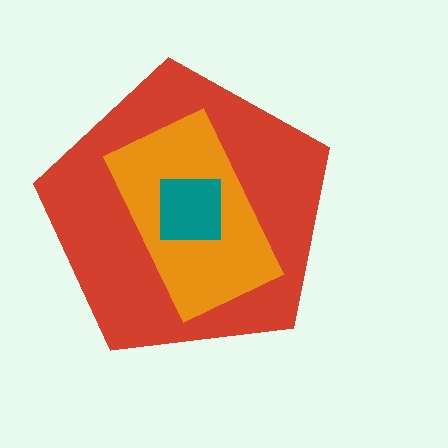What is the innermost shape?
The teal square.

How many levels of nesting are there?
3.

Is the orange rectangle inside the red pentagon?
Yes.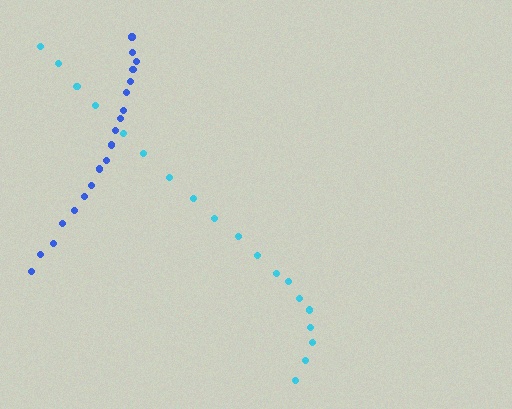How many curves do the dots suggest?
There are 2 distinct paths.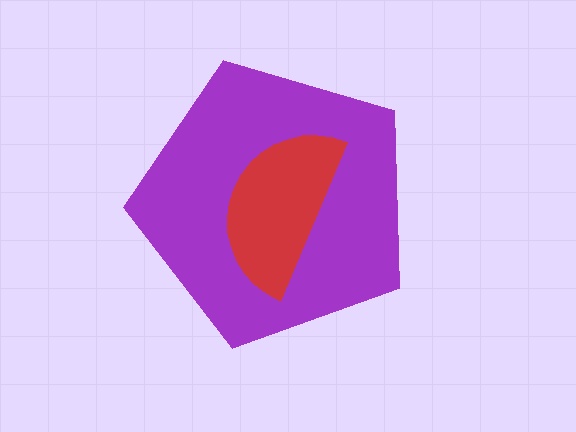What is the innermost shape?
The red semicircle.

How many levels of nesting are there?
2.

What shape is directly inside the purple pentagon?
The red semicircle.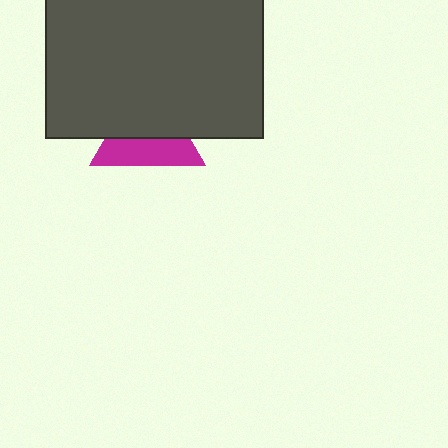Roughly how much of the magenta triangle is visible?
A small part of it is visible (roughly 45%).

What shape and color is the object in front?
The object in front is a dark gray rectangle.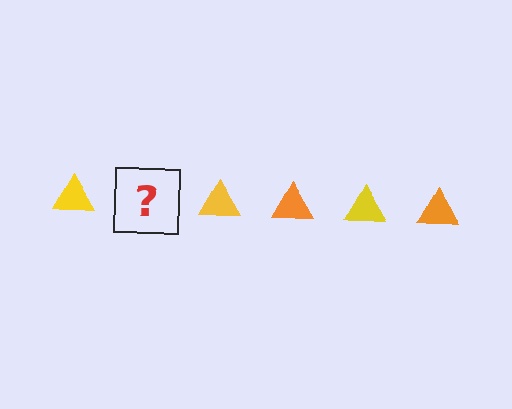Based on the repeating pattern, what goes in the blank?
The blank should be an orange triangle.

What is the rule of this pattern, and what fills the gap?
The rule is that the pattern cycles through yellow, orange triangles. The gap should be filled with an orange triangle.